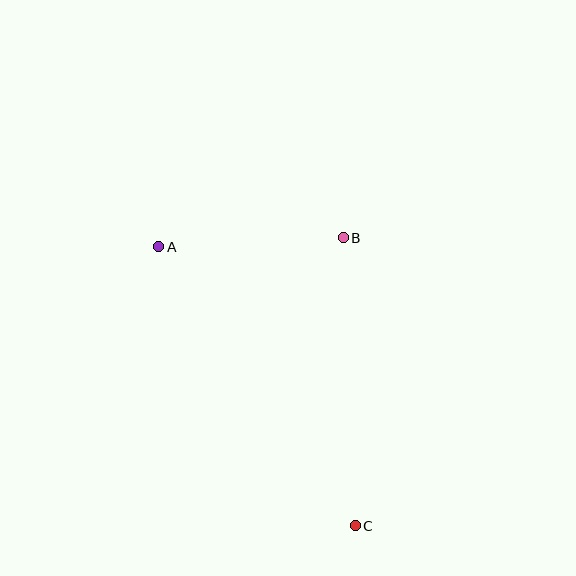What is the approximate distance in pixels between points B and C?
The distance between B and C is approximately 288 pixels.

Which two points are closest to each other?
Points A and B are closest to each other.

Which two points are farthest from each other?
Points A and C are farthest from each other.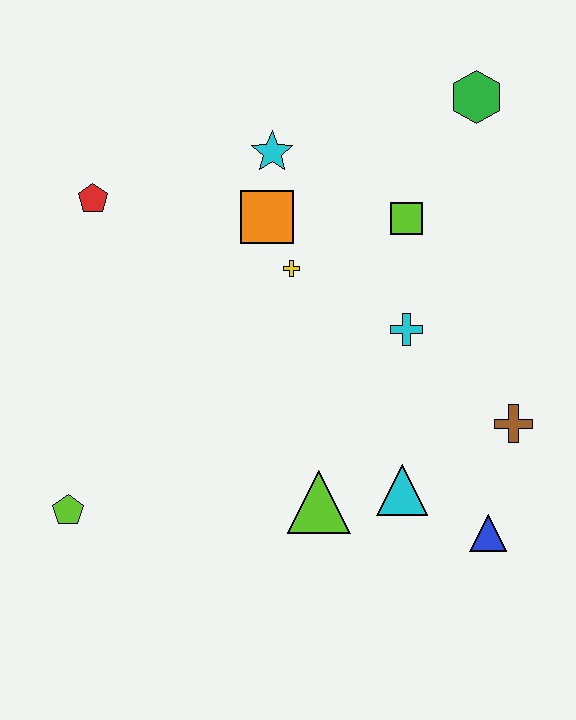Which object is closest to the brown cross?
The blue triangle is closest to the brown cross.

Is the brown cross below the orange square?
Yes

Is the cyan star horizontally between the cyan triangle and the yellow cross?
No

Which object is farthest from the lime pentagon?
The green hexagon is farthest from the lime pentagon.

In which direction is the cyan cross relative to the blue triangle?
The cyan cross is above the blue triangle.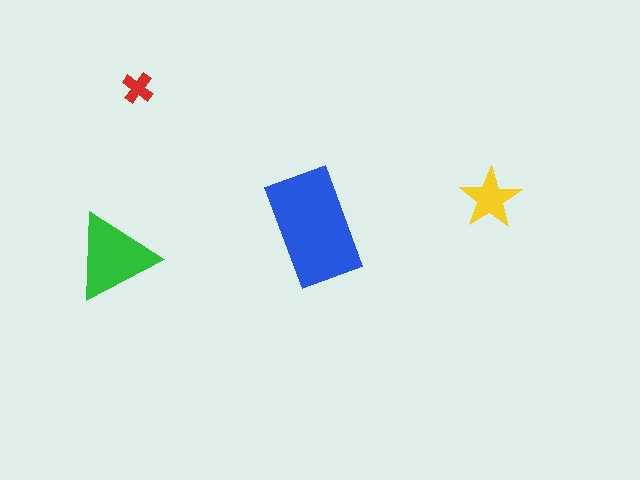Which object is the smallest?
The red cross.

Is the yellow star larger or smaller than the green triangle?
Smaller.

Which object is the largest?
The blue rectangle.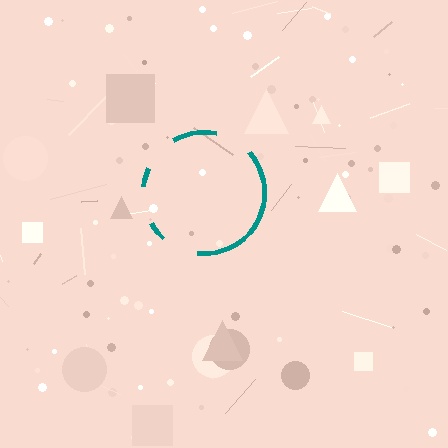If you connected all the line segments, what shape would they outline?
They would outline a circle.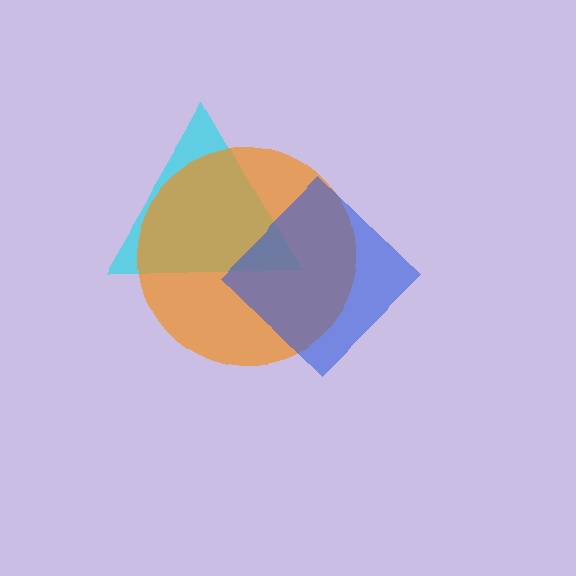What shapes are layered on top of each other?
The layered shapes are: a cyan triangle, an orange circle, a blue diamond.